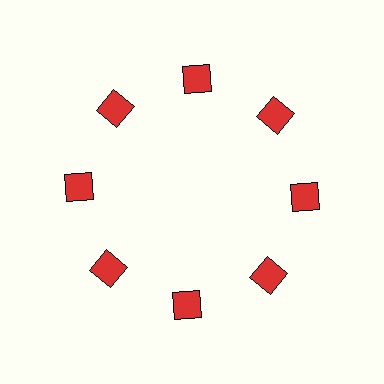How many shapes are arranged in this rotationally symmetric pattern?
There are 8 shapes, arranged in 8 groups of 1.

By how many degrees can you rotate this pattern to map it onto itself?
The pattern maps onto itself every 45 degrees of rotation.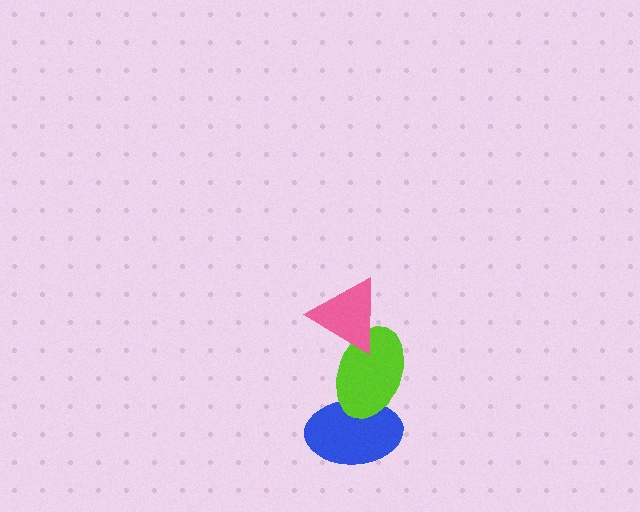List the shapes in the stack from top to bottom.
From top to bottom: the pink triangle, the lime ellipse, the blue ellipse.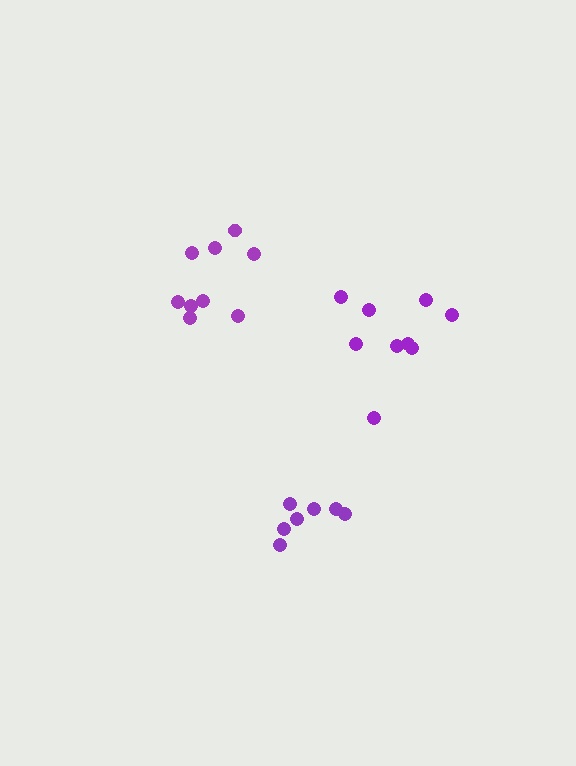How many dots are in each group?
Group 1: 9 dots, Group 2: 7 dots, Group 3: 9 dots (25 total).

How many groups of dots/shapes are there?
There are 3 groups.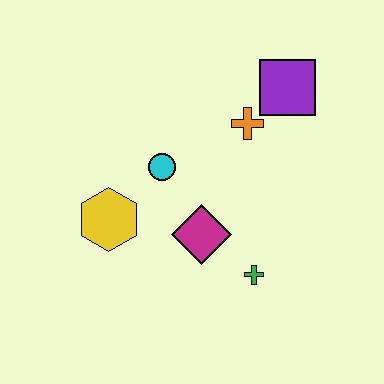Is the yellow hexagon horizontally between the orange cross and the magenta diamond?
No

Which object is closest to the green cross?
The magenta diamond is closest to the green cross.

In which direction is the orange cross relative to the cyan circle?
The orange cross is to the right of the cyan circle.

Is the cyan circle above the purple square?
No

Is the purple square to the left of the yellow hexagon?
No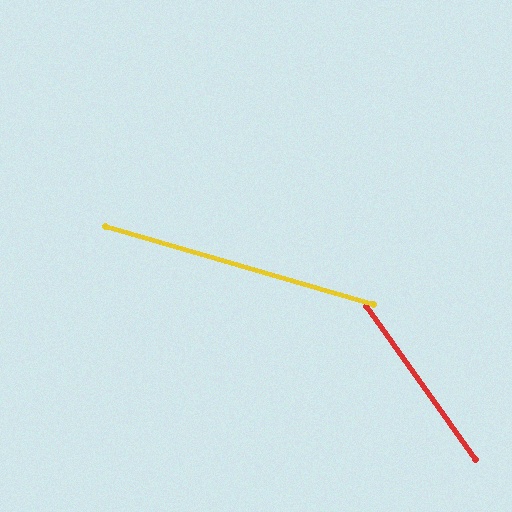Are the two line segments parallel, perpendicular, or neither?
Neither parallel nor perpendicular — they differ by about 38°.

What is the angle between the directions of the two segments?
Approximately 38 degrees.